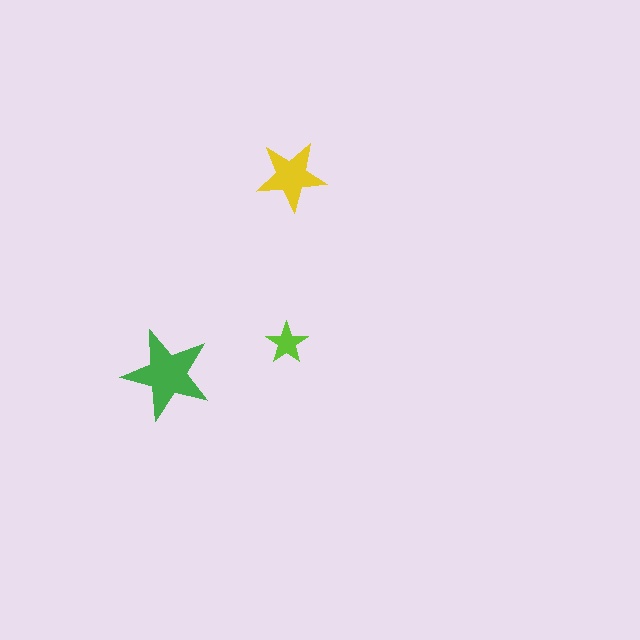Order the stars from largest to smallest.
the green one, the yellow one, the lime one.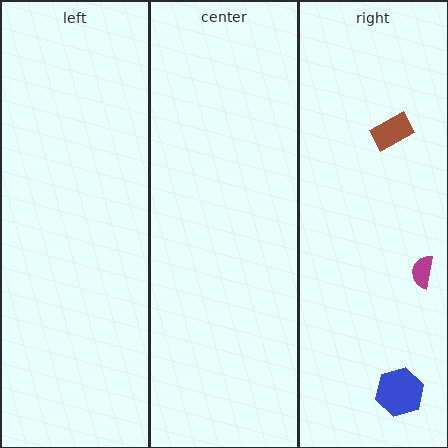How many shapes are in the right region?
3.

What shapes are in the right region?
The brown rectangle, the magenta semicircle, the blue hexagon.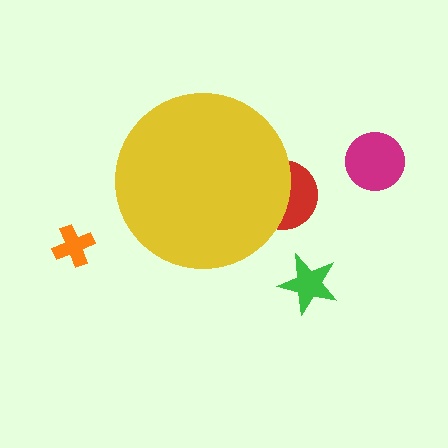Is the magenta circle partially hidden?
No, the magenta circle is fully visible.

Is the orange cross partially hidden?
No, the orange cross is fully visible.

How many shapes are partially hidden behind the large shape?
1 shape is partially hidden.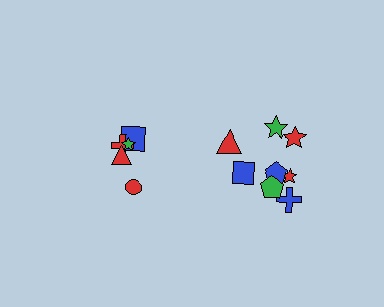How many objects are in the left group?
There are 5 objects.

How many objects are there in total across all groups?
There are 13 objects.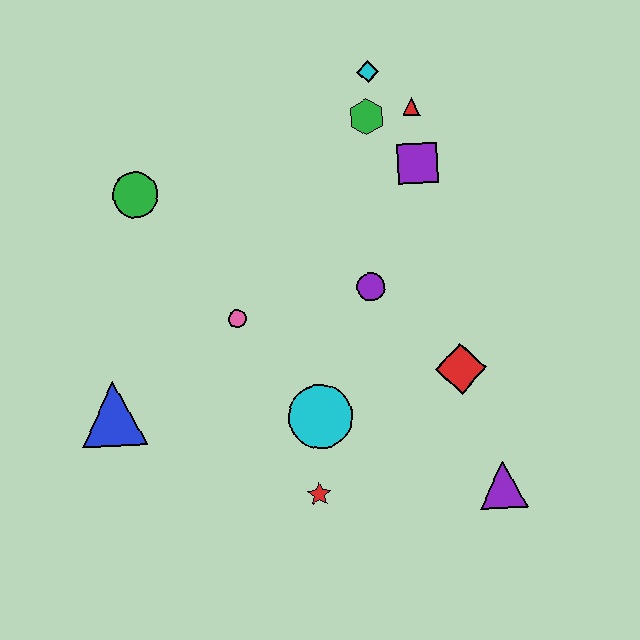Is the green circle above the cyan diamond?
No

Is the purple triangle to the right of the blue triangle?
Yes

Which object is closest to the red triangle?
The green hexagon is closest to the red triangle.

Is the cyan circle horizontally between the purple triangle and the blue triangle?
Yes